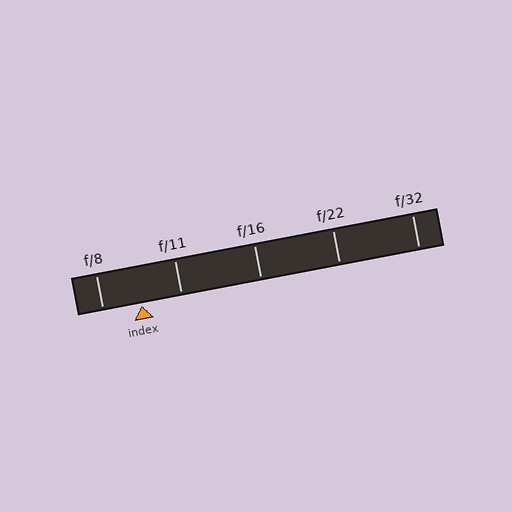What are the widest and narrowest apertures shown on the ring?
The widest aperture shown is f/8 and the narrowest is f/32.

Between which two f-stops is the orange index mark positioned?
The index mark is between f/8 and f/11.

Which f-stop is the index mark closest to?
The index mark is closest to f/8.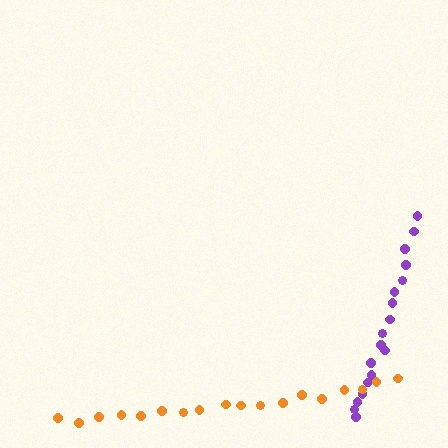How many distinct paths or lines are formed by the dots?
There are 2 distinct paths.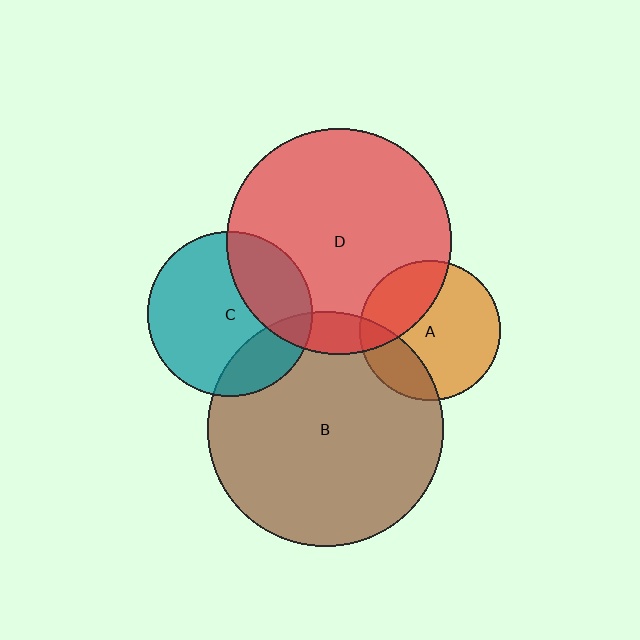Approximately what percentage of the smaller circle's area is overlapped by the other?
Approximately 30%.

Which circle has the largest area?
Circle B (brown).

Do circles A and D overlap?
Yes.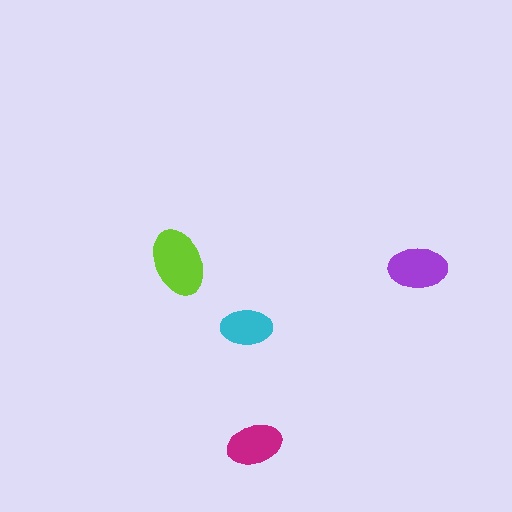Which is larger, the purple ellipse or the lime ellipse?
The lime one.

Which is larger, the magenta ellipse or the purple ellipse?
The purple one.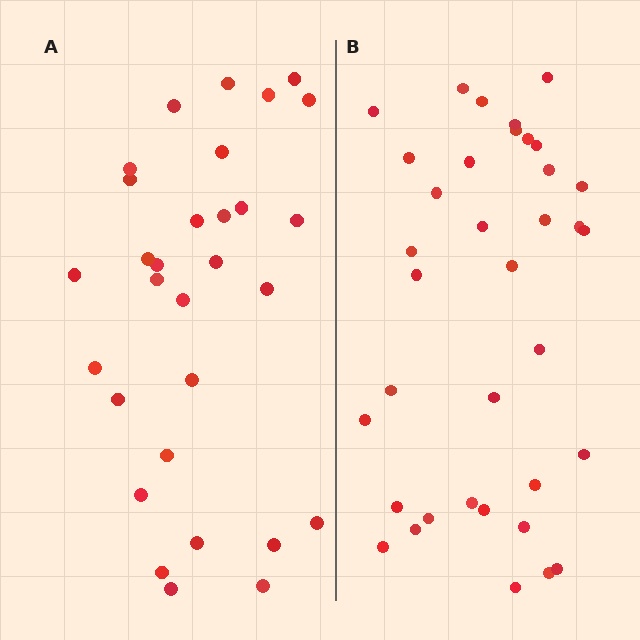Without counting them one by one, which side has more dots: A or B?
Region B (the right region) has more dots.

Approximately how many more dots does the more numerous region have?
Region B has about 6 more dots than region A.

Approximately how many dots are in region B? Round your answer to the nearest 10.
About 40 dots. (The exact count is 36, which rounds to 40.)